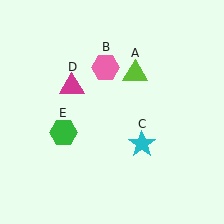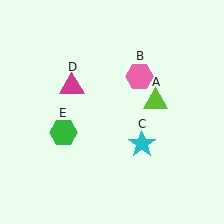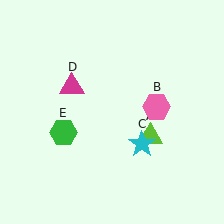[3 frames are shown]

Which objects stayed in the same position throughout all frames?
Cyan star (object C) and magenta triangle (object D) and green hexagon (object E) remained stationary.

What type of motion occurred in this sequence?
The lime triangle (object A), pink hexagon (object B) rotated clockwise around the center of the scene.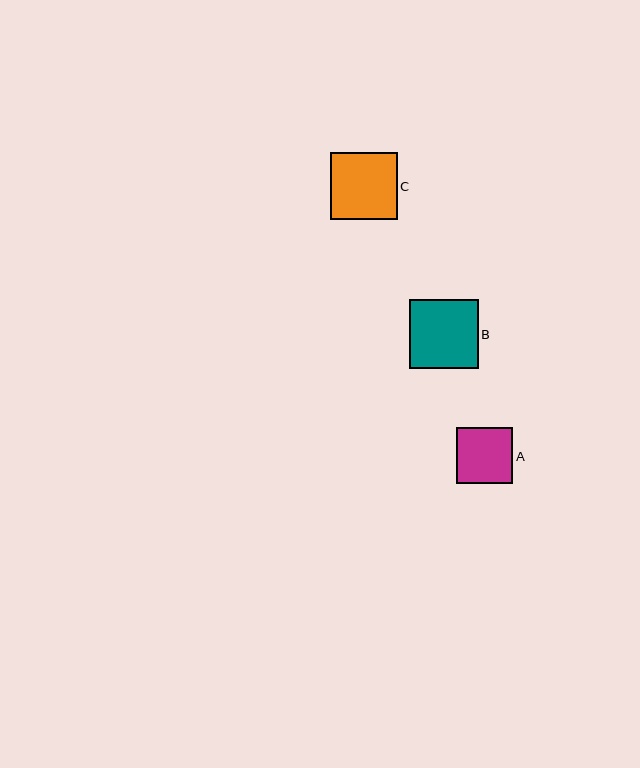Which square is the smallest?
Square A is the smallest with a size of approximately 56 pixels.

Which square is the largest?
Square B is the largest with a size of approximately 69 pixels.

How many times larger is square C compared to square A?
Square C is approximately 1.2 times the size of square A.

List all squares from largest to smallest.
From largest to smallest: B, C, A.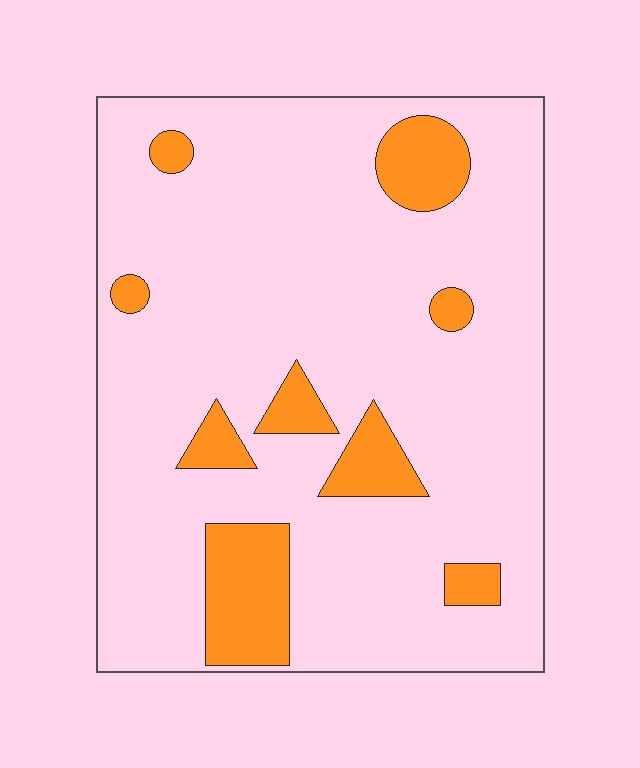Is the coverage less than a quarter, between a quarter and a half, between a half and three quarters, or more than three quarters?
Less than a quarter.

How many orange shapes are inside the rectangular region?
9.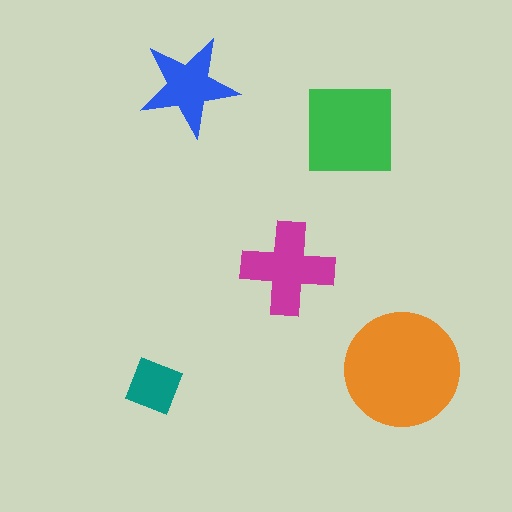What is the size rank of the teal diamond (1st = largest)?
5th.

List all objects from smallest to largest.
The teal diamond, the blue star, the magenta cross, the green square, the orange circle.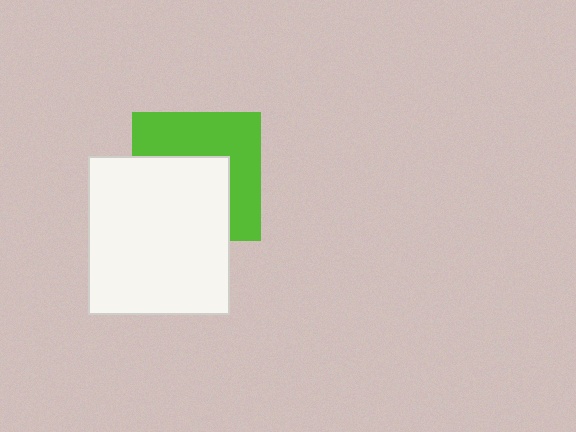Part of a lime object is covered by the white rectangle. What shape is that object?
It is a square.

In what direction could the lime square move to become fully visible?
The lime square could move toward the upper-right. That would shift it out from behind the white rectangle entirely.